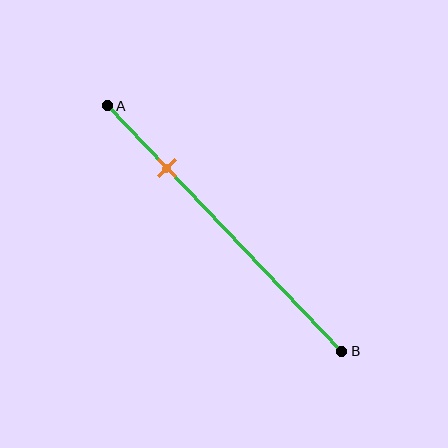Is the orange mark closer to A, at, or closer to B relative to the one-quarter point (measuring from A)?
The orange mark is approximately at the one-quarter point of segment AB.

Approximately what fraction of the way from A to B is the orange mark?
The orange mark is approximately 25% of the way from A to B.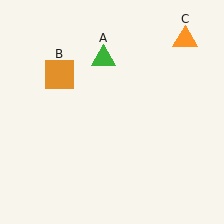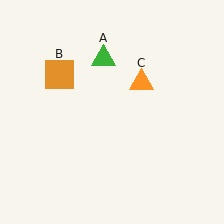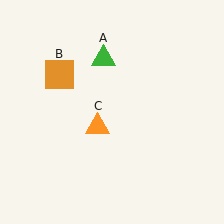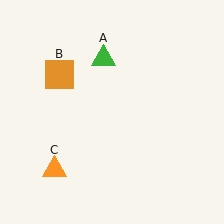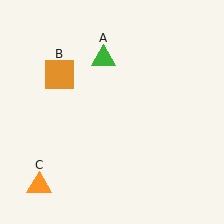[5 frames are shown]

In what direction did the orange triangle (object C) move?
The orange triangle (object C) moved down and to the left.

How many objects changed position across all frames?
1 object changed position: orange triangle (object C).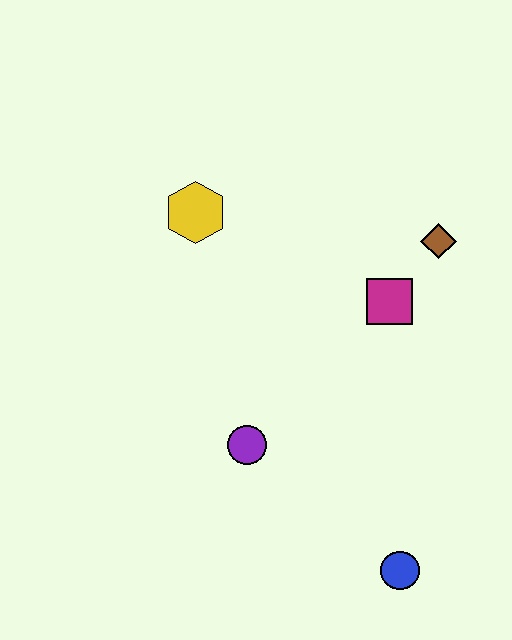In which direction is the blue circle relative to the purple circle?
The blue circle is to the right of the purple circle.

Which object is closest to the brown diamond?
The magenta square is closest to the brown diamond.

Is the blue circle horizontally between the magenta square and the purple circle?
No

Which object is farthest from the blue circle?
The yellow hexagon is farthest from the blue circle.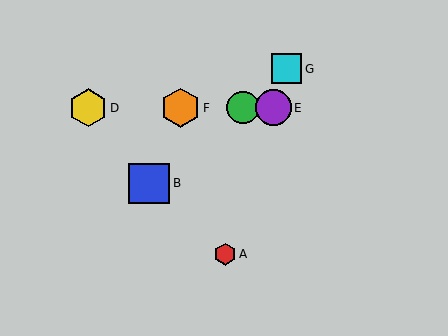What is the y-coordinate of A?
Object A is at y≈254.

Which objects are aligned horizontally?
Objects C, D, E, F are aligned horizontally.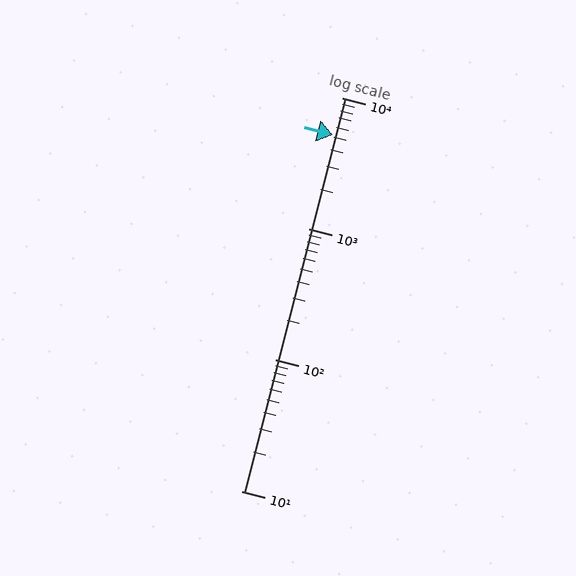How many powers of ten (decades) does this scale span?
The scale spans 3 decades, from 10 to 10000.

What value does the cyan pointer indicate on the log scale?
The pointer indicates approximately 5200.